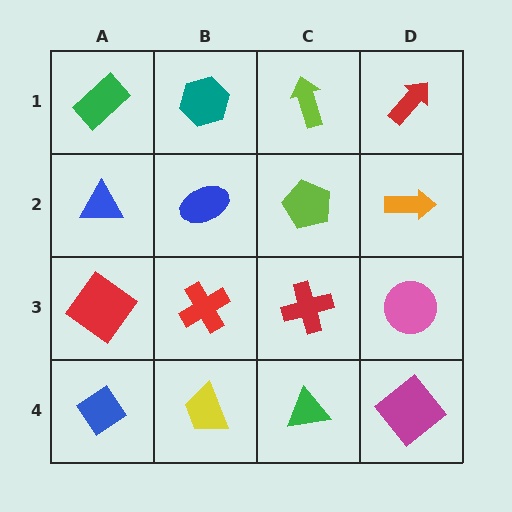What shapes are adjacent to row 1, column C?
A lime pentagon (row 2, column C), a teal hexagon (row 1, column B), a red arrow (row 1, column D).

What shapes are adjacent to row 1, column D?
An orange arrow (row 2, column D), a lime arrow (row 1, column C).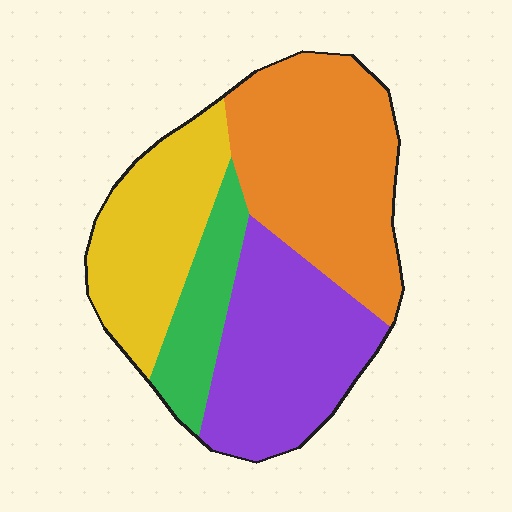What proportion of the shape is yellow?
Yellow takes up less than a quarter of the shape.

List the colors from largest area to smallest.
From largest to smallest: orange, purple, yellow, green.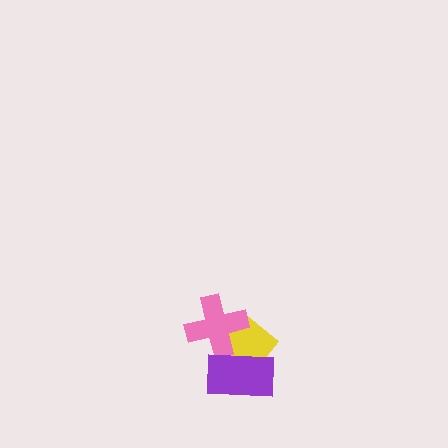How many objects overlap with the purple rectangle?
2 objects overlap with the purple rectangle.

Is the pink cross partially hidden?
Yes, it is partially covered by another shape.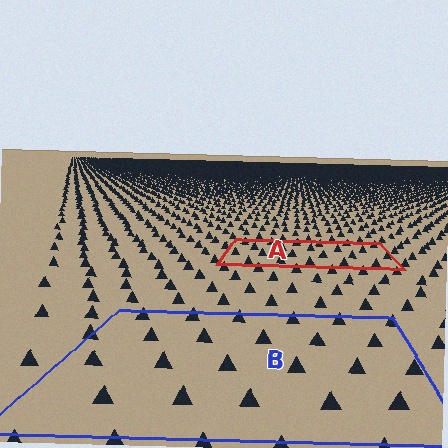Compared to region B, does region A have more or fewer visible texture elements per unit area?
Region A has more texture elements per unit area — they are packed more densely because it is farther away.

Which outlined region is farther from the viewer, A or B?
Region A is farther from the viewer — the texture elements inside it appear smaller and more densely packed.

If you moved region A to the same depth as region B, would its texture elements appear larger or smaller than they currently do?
They would appear larger. At a closer depth, the same texture elements are projected at a bigger on-screen size.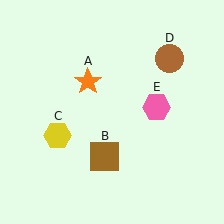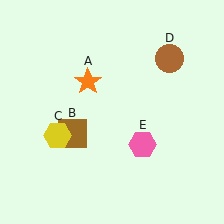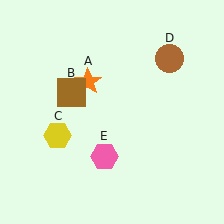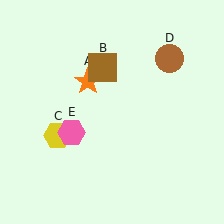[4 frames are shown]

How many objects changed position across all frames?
2 objects changed position: brown square (object B), pink hexagon (object E).